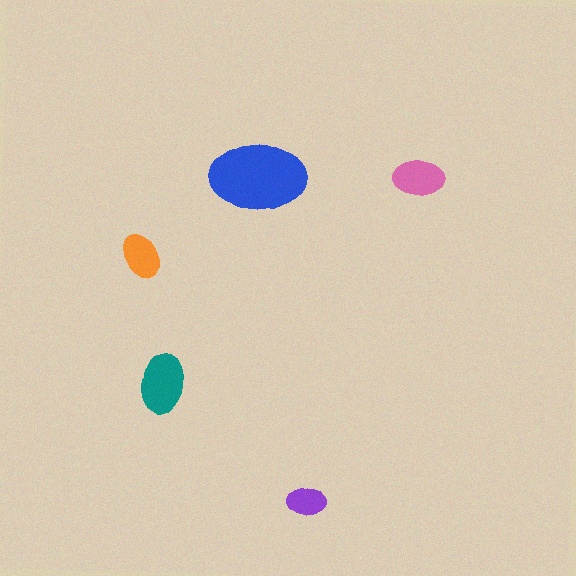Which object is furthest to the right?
The pink ellipse is rightmost.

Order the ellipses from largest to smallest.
the blue one, the teal one, the pink one, the orange one, the purple one.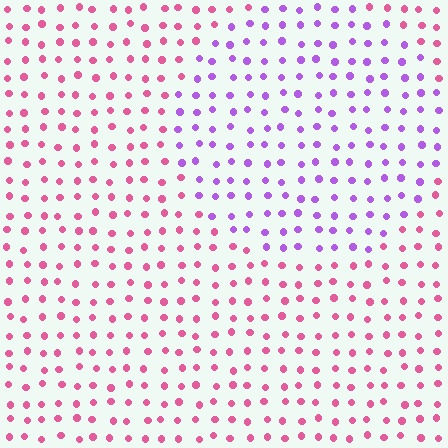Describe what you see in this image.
The image is filled with small pink elements in a uniform arrangement. A circle-shaped region is visible where the elements are tinted to a slightly different hue, forming a subtle color boundary.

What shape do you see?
I see a circle.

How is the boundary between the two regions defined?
The boundary is defined purely by a slight shift in hue (about 54 degrees). Spacing, size, and orientation are identical on both sides.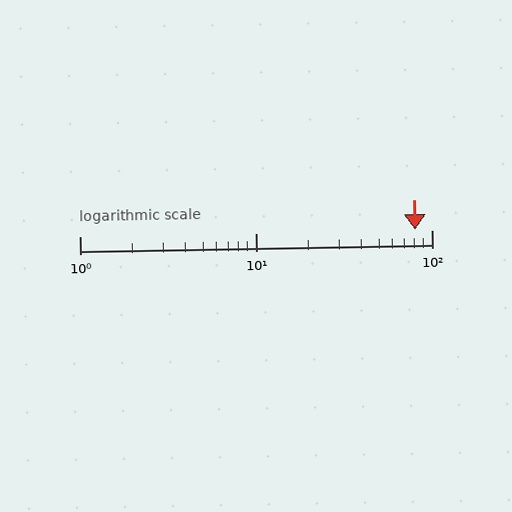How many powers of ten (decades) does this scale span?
The scale spans 2 decades, from 1 to 100.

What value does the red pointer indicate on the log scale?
The pointer indicates approximately 81.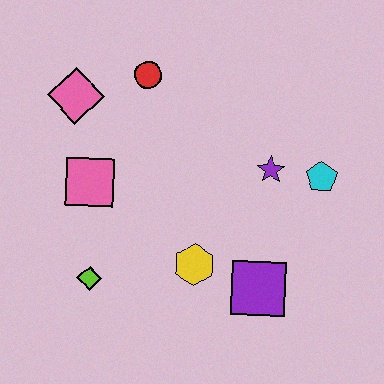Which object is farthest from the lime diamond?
The cyan pentagon is farthest from the lime diamond.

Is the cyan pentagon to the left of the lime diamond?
No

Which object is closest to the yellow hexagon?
The purple square is closest to the yellow hexagon.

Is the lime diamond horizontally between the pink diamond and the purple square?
Yes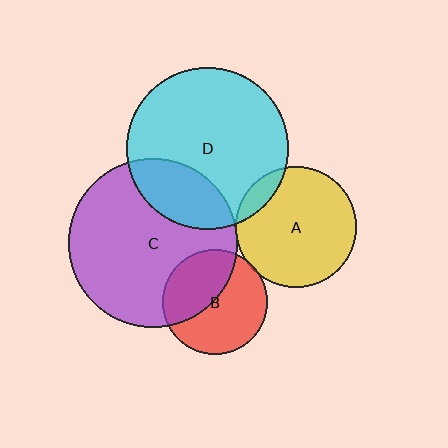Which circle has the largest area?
Circle C (purple).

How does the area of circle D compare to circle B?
Approximately 2.4 times.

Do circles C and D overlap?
Yes.